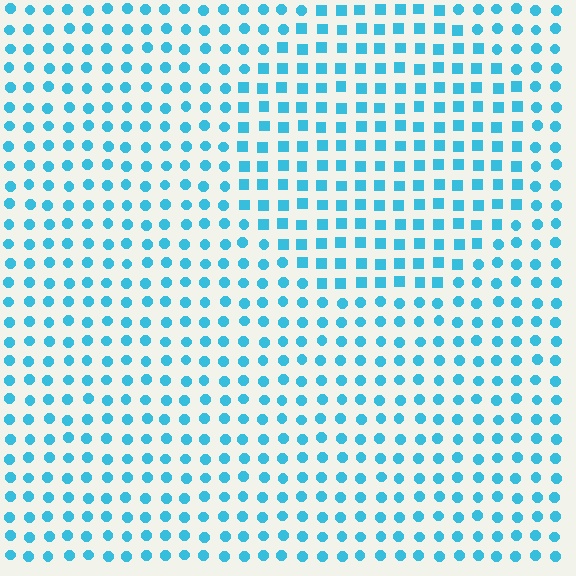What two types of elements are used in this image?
The image uses squares inside the circle region and circles outside it.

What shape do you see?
I see a circle.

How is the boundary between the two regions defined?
The boundary is defined by a change in element shape: squares inside vs. circles outside. All elements share the same color and spacing.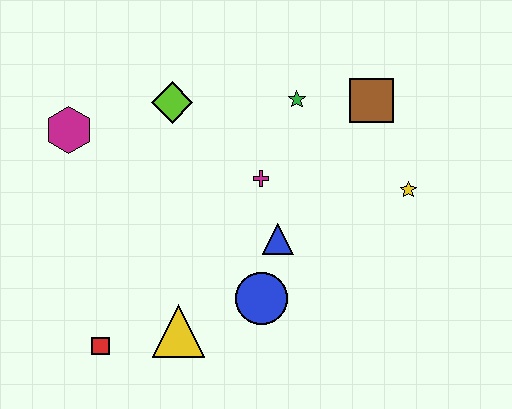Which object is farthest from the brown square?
The red square is farthest from the brown square.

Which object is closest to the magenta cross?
The blue triangle is closest to the magenta cross.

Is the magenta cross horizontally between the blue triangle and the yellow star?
No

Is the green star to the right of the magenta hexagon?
Yes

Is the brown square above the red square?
Yes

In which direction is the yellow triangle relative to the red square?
The yellow triangle is to the right of the red square.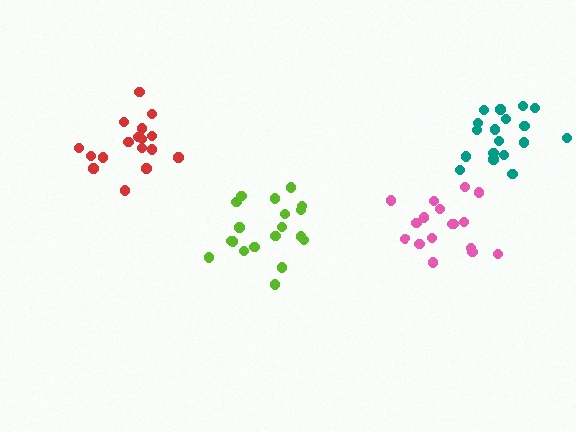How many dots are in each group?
Group 1: 20 dots, Group 2: 18 dots, Group 3: 17 dots, Group 4: 17 dots (72 total).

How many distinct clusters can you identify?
There are 4 distinct clusters.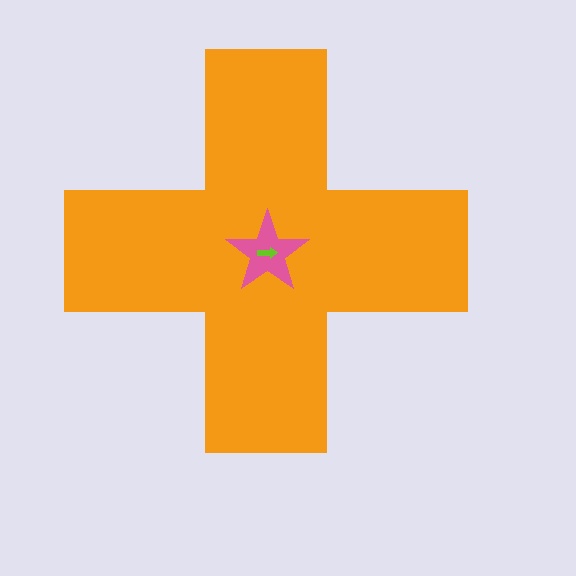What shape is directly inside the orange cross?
The pink star.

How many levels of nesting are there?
3.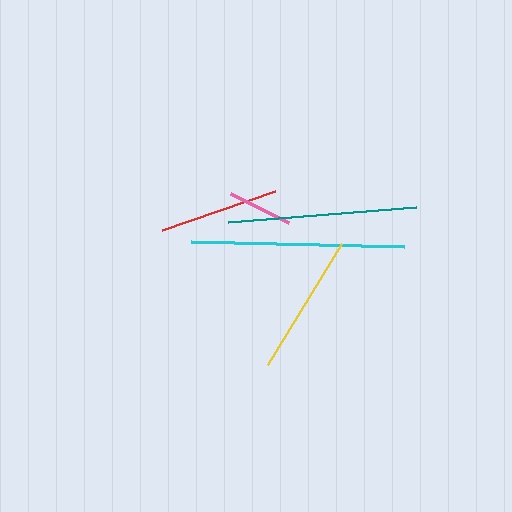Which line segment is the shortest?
The pink line is the shortest at approximately 65 pixels.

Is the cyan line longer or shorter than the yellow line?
The cyan line is longer than the yellow line.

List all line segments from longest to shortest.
From longest to shortest: cyan, teal, yellow, red, pink.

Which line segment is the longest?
The cyan line is the longest at approximately 213 pixels.